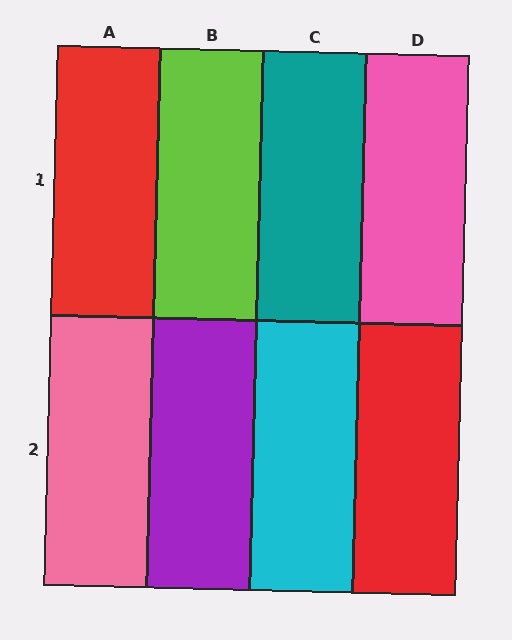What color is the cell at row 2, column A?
Pink.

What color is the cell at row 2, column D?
Red.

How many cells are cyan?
1 cell is cyan.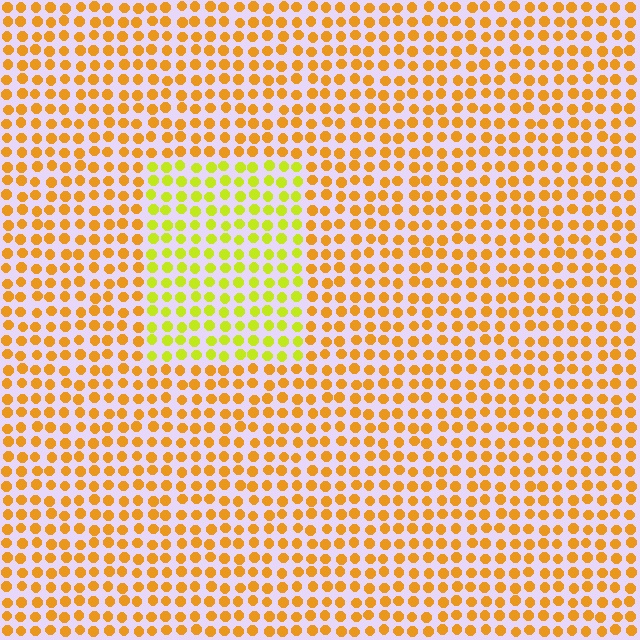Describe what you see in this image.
The image is filled with small orange elements in a uniform arrangement. A rectangle-shaped region is visible where the elements are tinted to a slightly different hue, forming a subtle color boundary.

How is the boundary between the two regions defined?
The boundary is defined purely by a slight shift in hue (about 36 degrees). Spacing, size, and orientation are identical on both sides.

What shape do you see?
I see a rectangle.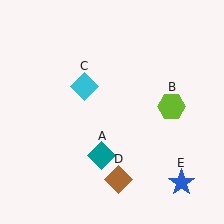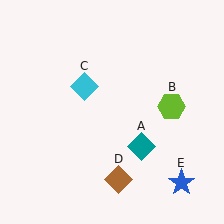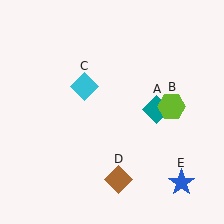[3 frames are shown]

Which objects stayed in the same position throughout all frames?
Lime hexagon (object B) and cyan diamond (object C) and brown diamond (object D) and blue star (object E) remained stationary.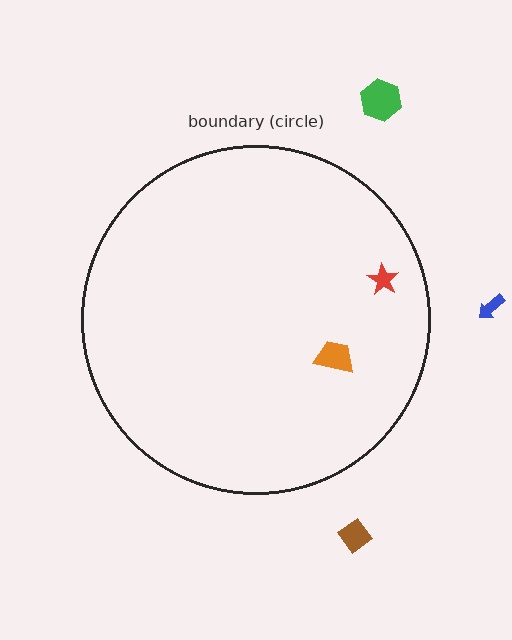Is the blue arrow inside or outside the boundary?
Outside.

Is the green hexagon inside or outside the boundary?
Outside.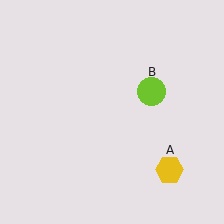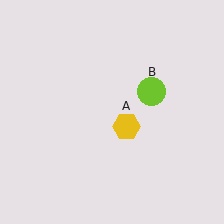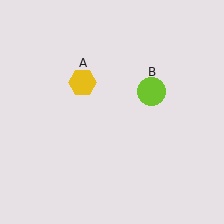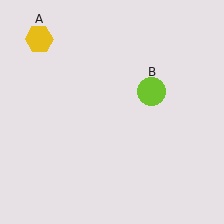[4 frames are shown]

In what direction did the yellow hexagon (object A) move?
The yellow hexagon (object A) moved up and to the left.